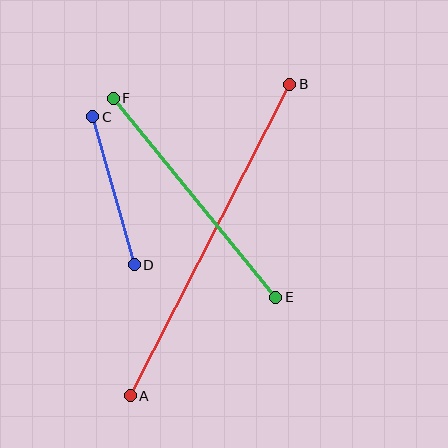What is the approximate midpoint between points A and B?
The midpoint is at approximately (210, 240) pixels.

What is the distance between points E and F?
The distance is approximately 257 pixels.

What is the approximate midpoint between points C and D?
The midpoint is at approximately (113, 191) pixels.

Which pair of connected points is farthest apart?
Points A and B are farthest apart.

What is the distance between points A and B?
The distance is approximately 350 pixels.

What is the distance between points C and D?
The distance is approximately 154 pixels.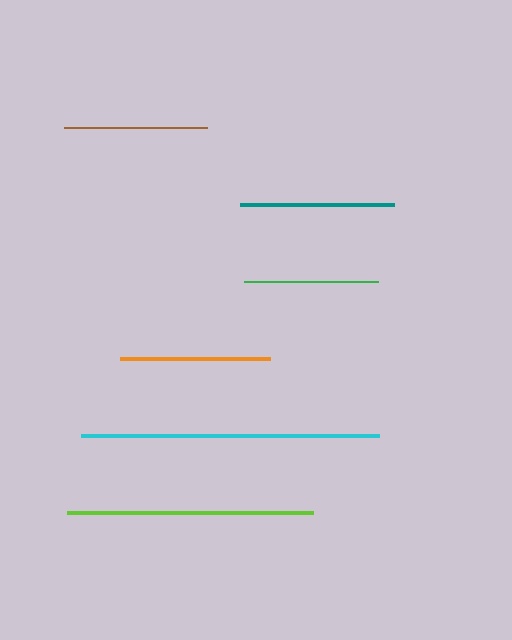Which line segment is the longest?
The cyan line is the longest at approximately 298 pixels.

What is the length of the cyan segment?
The cyan segment is approximately 298 pixels long.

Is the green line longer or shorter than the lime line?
The lime line is longer than the green line.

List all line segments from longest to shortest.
From longest to shortest: cyan, lime, teal, orange, brown, green.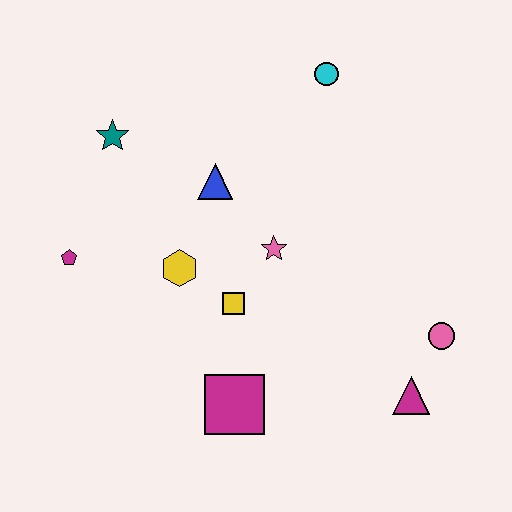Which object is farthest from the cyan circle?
The magenta square is farthest from the cyan circle.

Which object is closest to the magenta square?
The yellow square is closest to the magenta square.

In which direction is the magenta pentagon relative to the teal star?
The magenta pentagon is below the teal star.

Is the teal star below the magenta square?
No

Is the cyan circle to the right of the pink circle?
No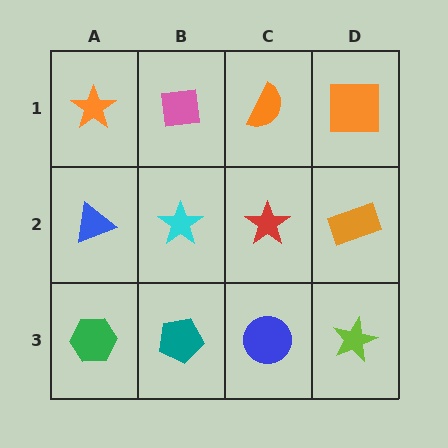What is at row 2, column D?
An orange rectangle.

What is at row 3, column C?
A blue circle.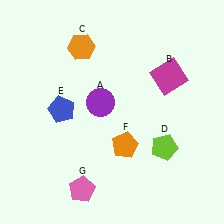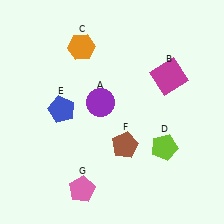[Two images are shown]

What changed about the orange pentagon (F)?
In Image 1, F is orange. In Image 2, it changed to brown.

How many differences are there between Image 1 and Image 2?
There is 1 difference between the two images.